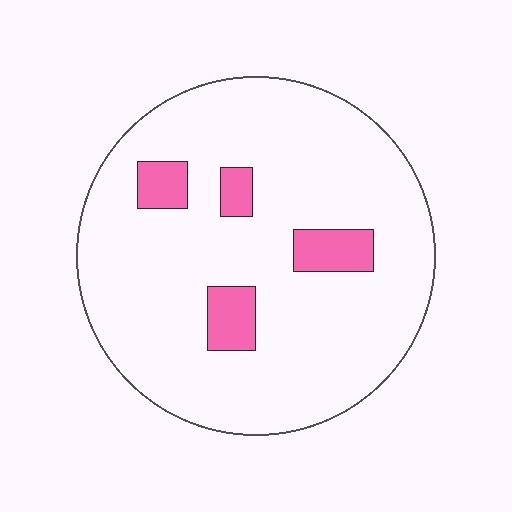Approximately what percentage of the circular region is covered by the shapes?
Approximately 10%.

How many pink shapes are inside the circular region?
4.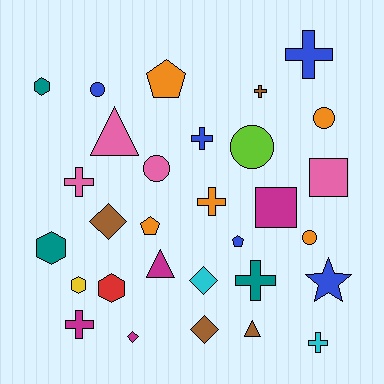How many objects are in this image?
There are 30 objects.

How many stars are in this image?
There is 1 star.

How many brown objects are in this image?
There are 4 brown objects.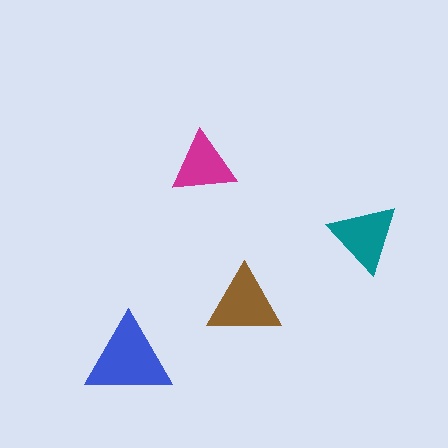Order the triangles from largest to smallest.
the blue one, the brown one, the teal one, the magenta one.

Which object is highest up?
The magenta triangle is topmost.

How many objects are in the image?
There are 4 objects in the image.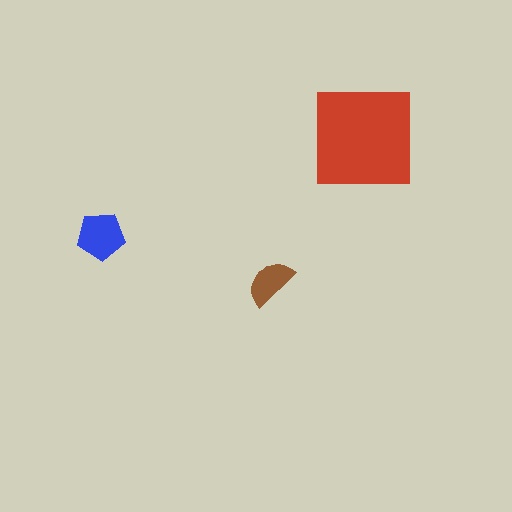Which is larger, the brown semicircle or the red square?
The red square.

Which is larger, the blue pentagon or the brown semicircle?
The blue pentagon.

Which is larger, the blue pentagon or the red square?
The red square.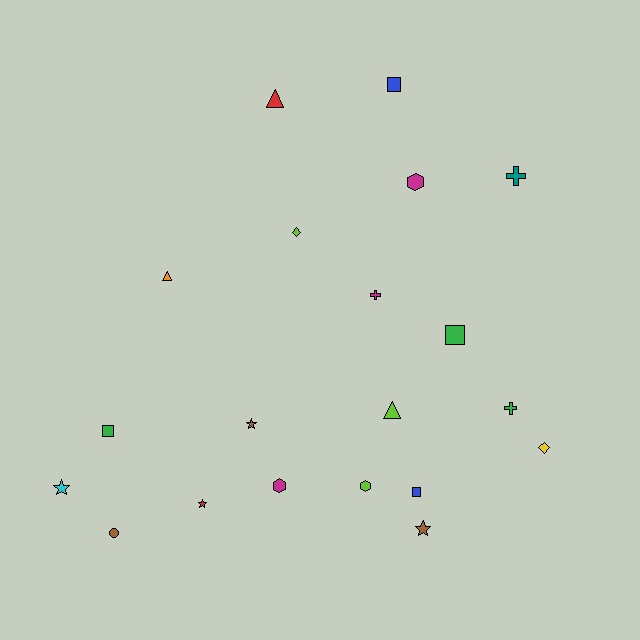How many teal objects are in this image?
There is 1 teal object.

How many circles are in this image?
There is 1 circle.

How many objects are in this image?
There are 20 objects.